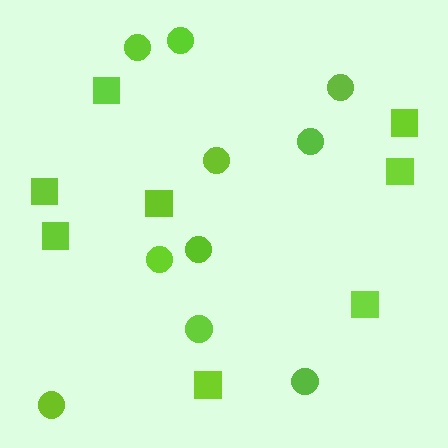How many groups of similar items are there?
There are 2 groups: one group of circles (10) and one group of squares (8).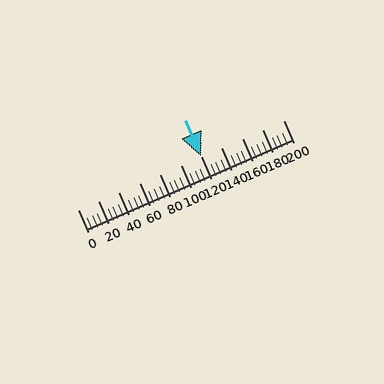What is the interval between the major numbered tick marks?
The major tick marks are spaced 20 units apart.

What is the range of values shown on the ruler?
The ruler shows values from 0 to 200.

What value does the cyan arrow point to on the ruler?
The cyan arrow points to approximately 120.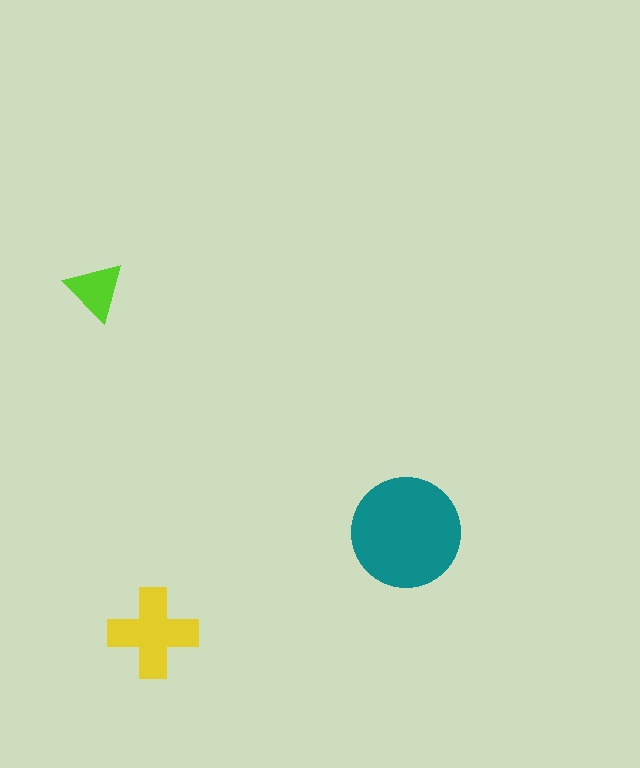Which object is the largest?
The teal circle.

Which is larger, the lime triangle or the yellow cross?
The yellow cross.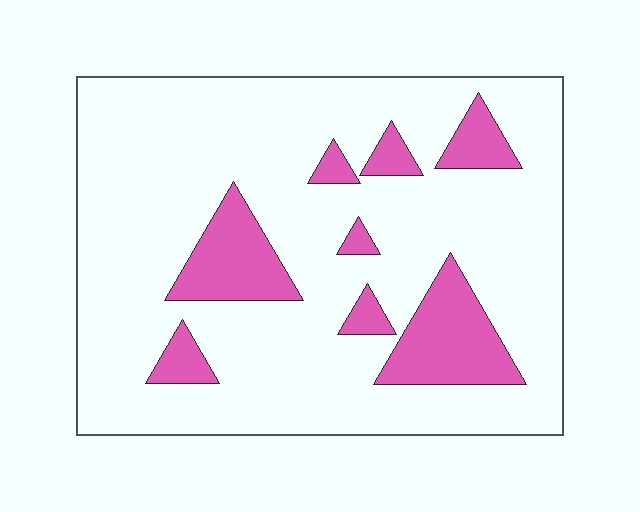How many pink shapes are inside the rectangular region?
8.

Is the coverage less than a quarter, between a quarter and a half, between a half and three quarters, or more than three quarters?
Less than a quarter.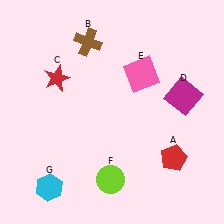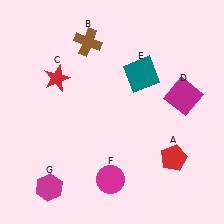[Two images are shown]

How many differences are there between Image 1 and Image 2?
There are 3 differences between the two images.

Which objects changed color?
E changed from pink to teal. F changed from lime to magenta. G changed from cyan to magenta.